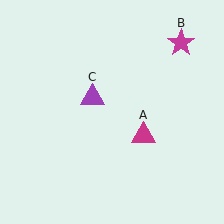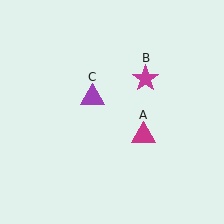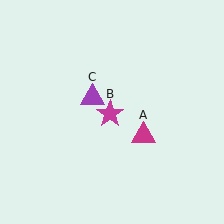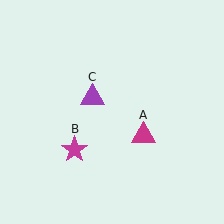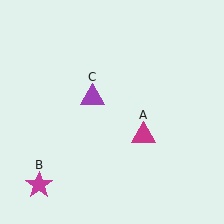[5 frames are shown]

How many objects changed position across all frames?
1 object changed position: magenta star (object B).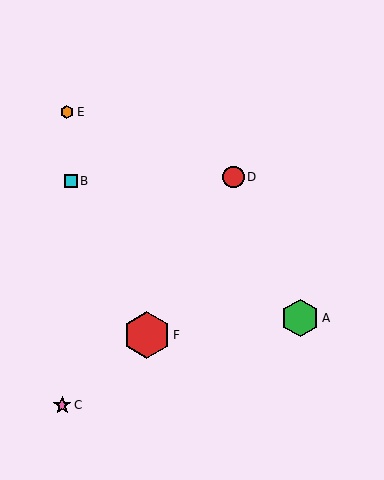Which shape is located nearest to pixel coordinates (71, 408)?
The pink star (labeled C) at (62, 405) is nearest to that location.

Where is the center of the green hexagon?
The center of the green hexagon is at (300, 318).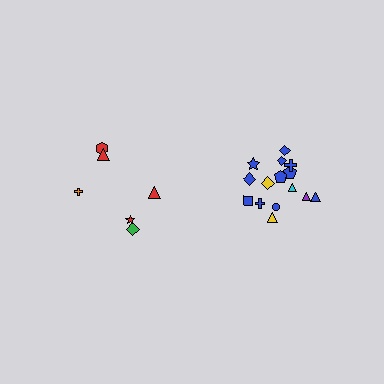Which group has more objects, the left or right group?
The right group.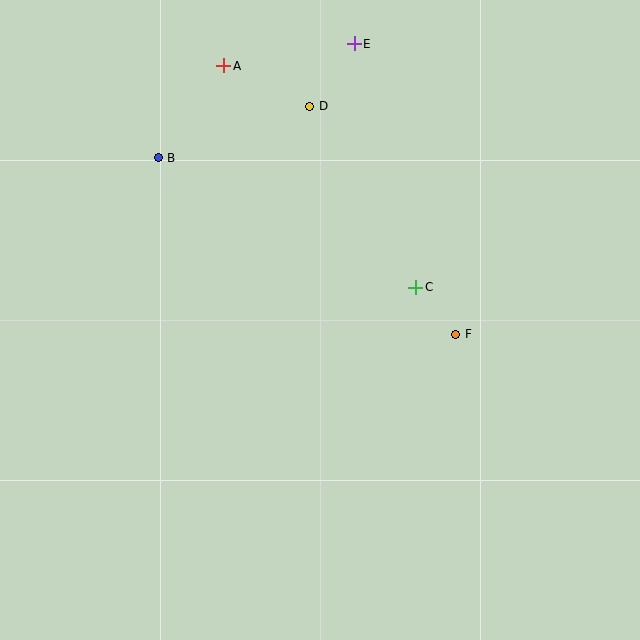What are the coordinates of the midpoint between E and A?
The midpoint between E and A is at (289, 55).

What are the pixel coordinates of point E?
Point E is at (354, 44).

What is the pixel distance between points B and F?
The distance between B and F is 346 pixels.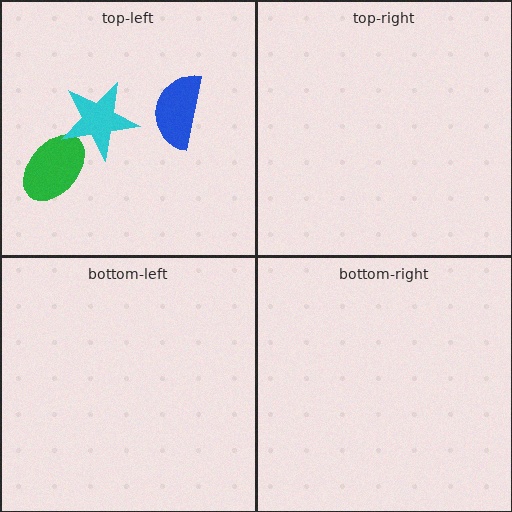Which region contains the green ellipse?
The top-left region.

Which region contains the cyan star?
The top-left region.